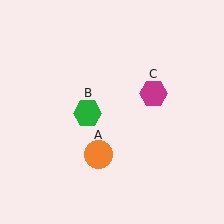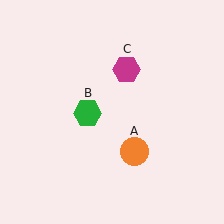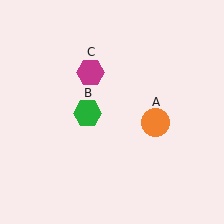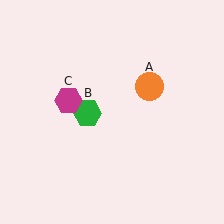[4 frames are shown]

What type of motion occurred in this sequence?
The orange circle (object A), magenta hexagon (object C) rotated counterclockwise around the center of the scene.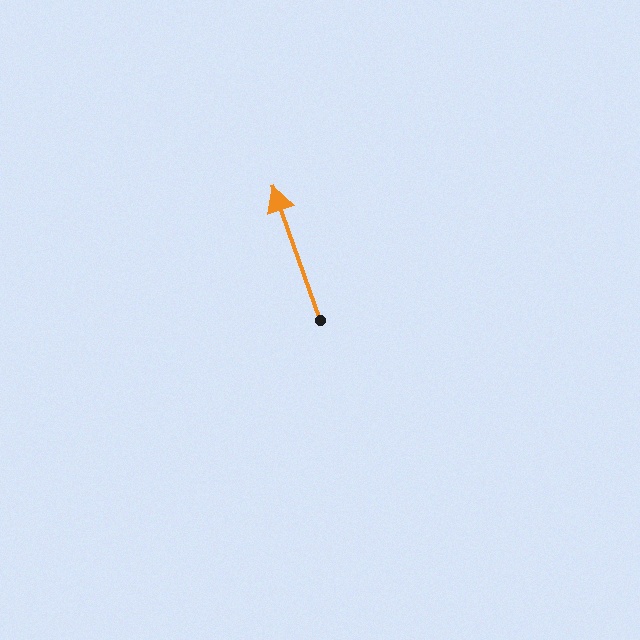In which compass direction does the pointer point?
North.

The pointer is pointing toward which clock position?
Roughly 11 o'clock.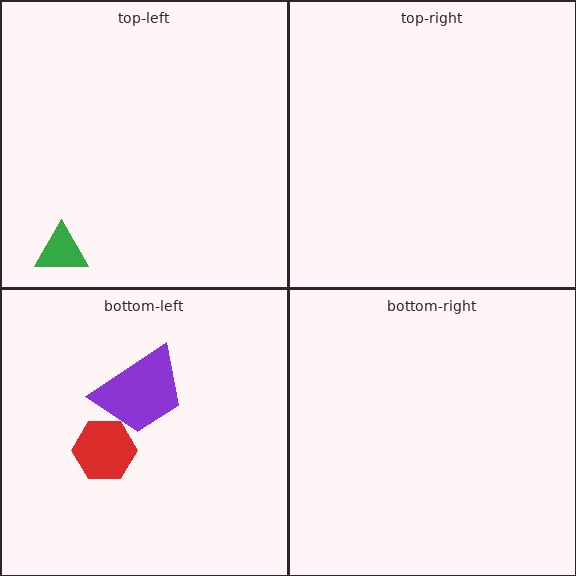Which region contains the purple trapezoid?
The bottom-left region.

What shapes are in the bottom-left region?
The red hexagon, the purple trapezoid.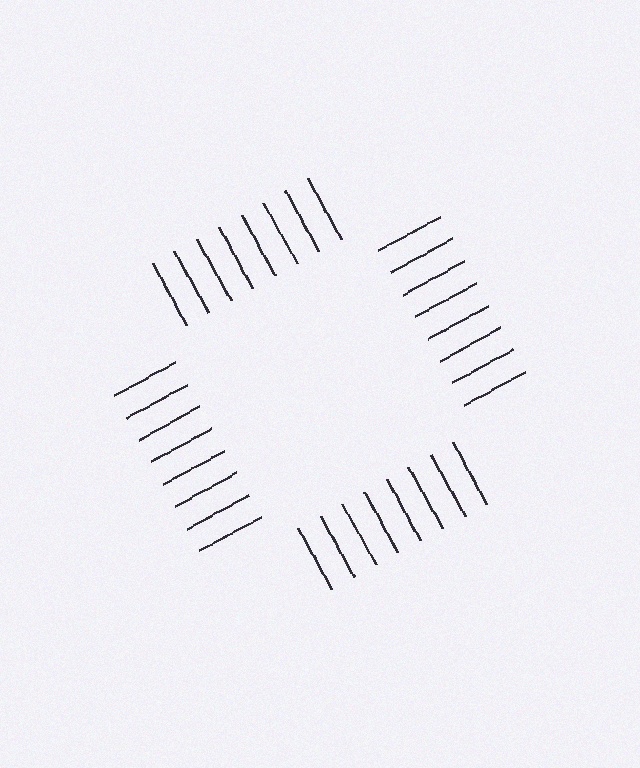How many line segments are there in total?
32 — 8 along each of the 4 edges.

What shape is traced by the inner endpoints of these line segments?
An illusory square — the line segments terminate on its edges but no continuous stroke is drawn.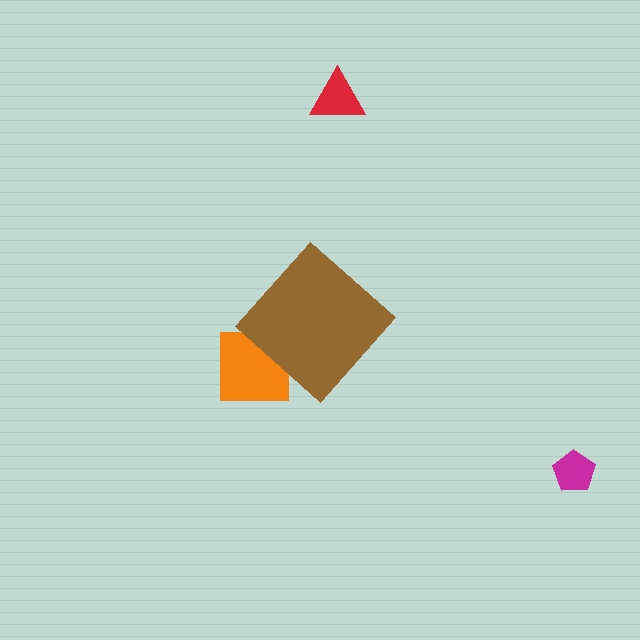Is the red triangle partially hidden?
No, the red triangle is fully visible.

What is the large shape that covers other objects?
A brown diamond.